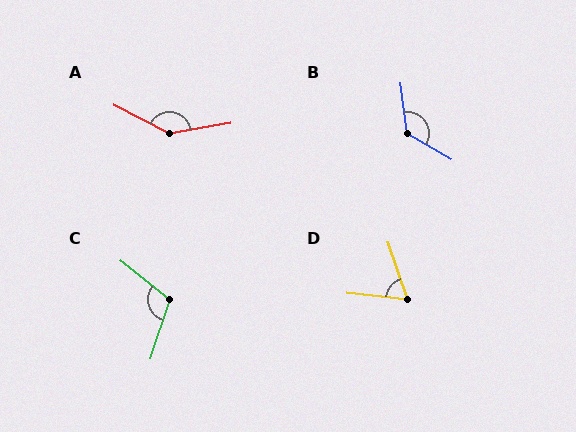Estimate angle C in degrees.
Approximately 110 degrees.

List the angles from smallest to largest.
D (65°), C (110°), B (128°), A (143°).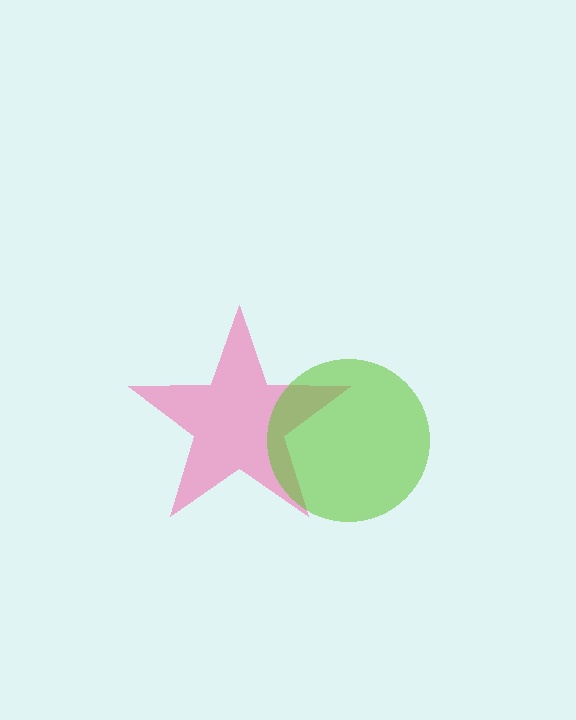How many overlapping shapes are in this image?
There are 2 overlapping shapes in the image.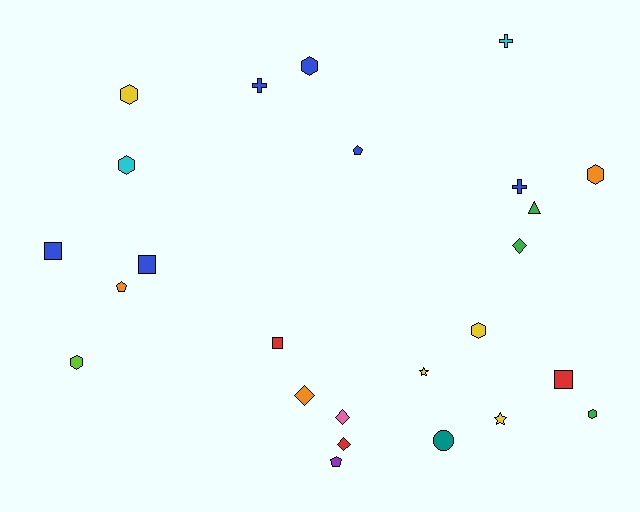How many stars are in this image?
There are 2 stars.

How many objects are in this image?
There are 25 objects.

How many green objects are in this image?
There are 3 green objects.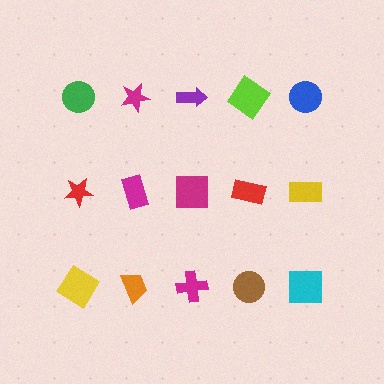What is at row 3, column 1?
A yellow diamond.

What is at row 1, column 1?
A green circle.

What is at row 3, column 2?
An orange trapezoid.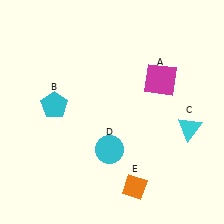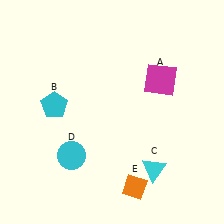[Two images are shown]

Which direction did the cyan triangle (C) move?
The cyan triangle (C) moved down.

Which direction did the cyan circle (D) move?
The cyan circle (D) moved left.